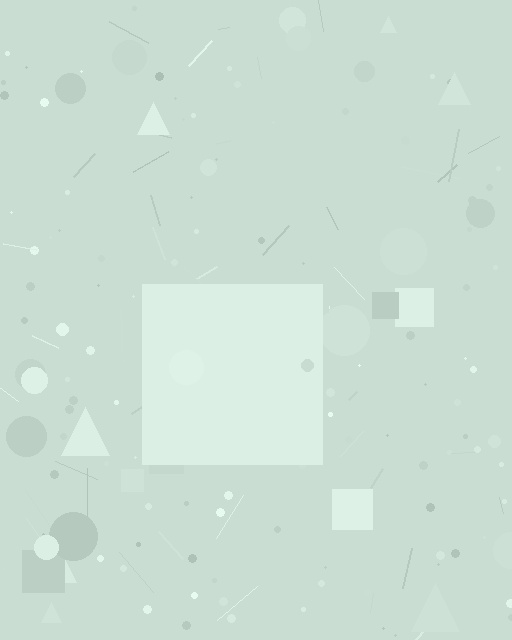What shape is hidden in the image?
A square is hidden in the image.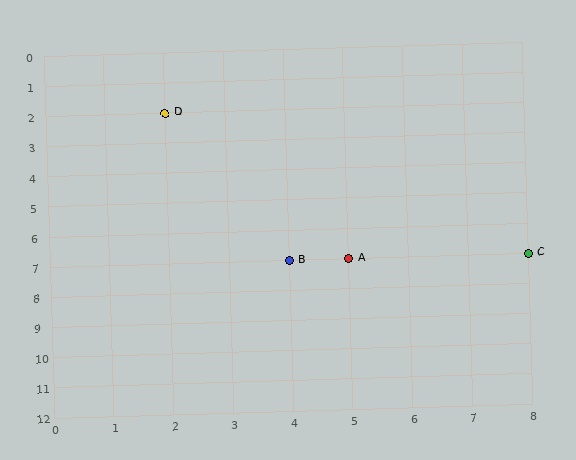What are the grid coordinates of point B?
Point B is at grid coordinates (4, 7).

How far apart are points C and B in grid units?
Points C and B are 4 columns apart.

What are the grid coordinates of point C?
Point C is at grid coordinates (8, 7).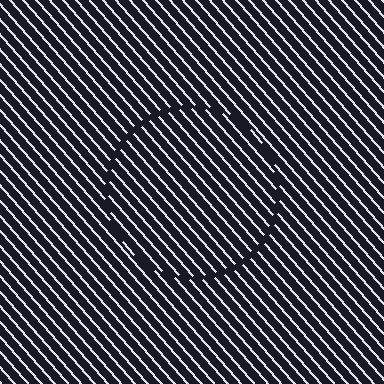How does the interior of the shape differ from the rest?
The interior of the shape contains the same grating, shifted by half a period — the contour is defined by the phase discontinuity where line-ends from the inner and outer gratings abut.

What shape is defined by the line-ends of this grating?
An illusory circle. The interior of the shape contains the same grating, shifted by half a period — the contour is defined by the phase discontinuity where line-ends from the inner and outer gratings abut.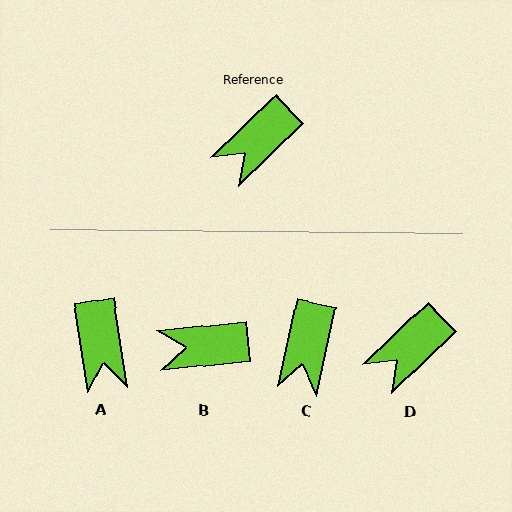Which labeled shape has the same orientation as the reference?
D.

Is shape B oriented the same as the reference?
No, it is off by about 38 degrees.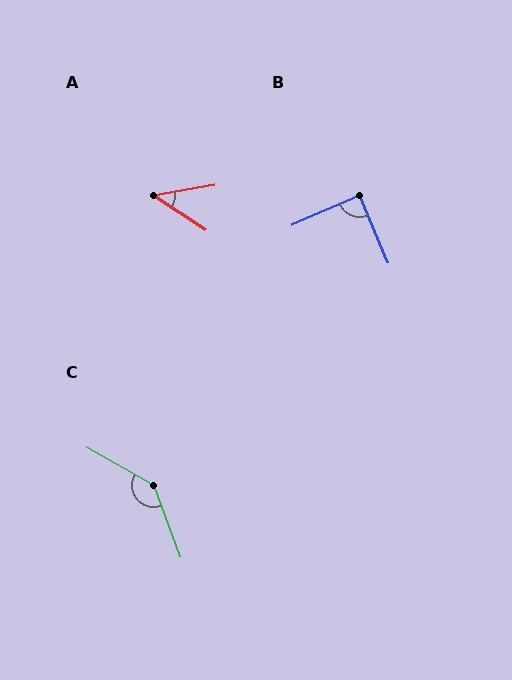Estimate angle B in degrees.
Approximately 89 degrees.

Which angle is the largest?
C, at approximately 140 degrees.